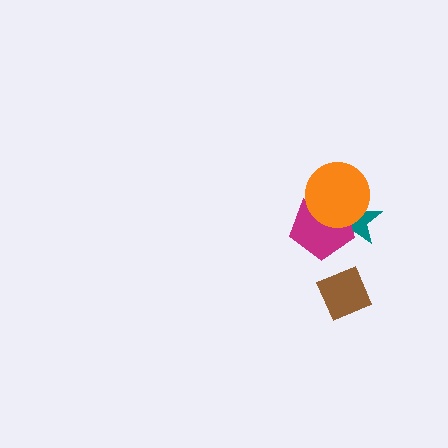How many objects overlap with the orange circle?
2 objects overlap with the orange circle.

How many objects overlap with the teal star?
2 objects overlap with the teal star.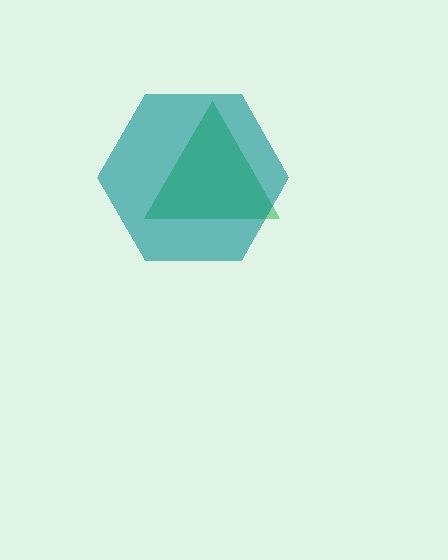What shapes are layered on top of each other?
The layered shapes are: a green triangle, a teal hexagon.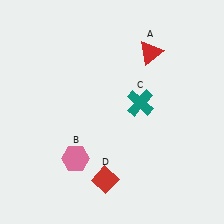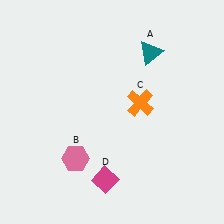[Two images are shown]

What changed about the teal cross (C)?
In Image 1, C is teal. In Image 2, it changed to orange.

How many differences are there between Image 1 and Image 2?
There are 3 differences between the two images.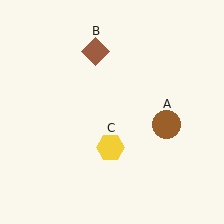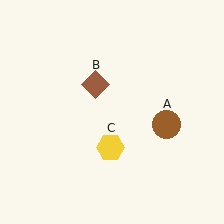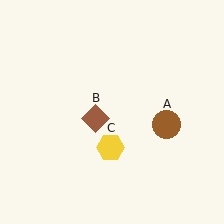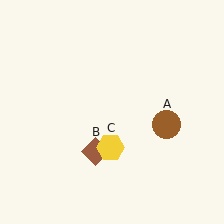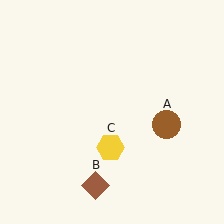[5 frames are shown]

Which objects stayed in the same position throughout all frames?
Brown circle (object A) and yellow hexagon (object C) remained stationary.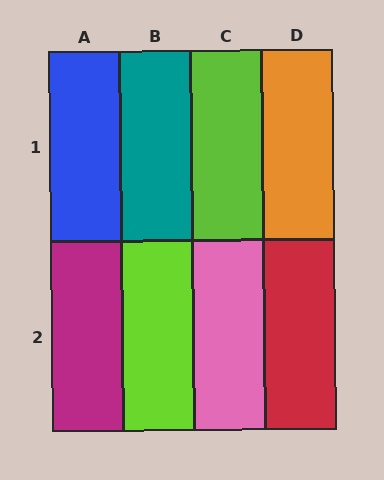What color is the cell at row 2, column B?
Lime.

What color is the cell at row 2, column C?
Pink.